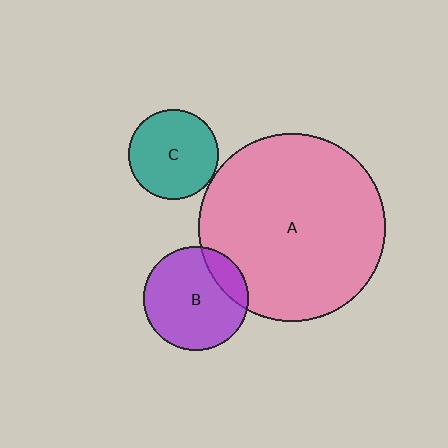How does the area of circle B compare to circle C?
Approximately 1.4 times.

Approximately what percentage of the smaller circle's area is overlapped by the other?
Approximately 15%.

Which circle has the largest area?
Circle A (pink).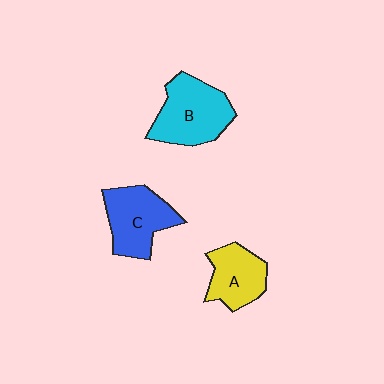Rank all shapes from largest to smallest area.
From largest to smallest: B (cyan), C (blue), A (yellow).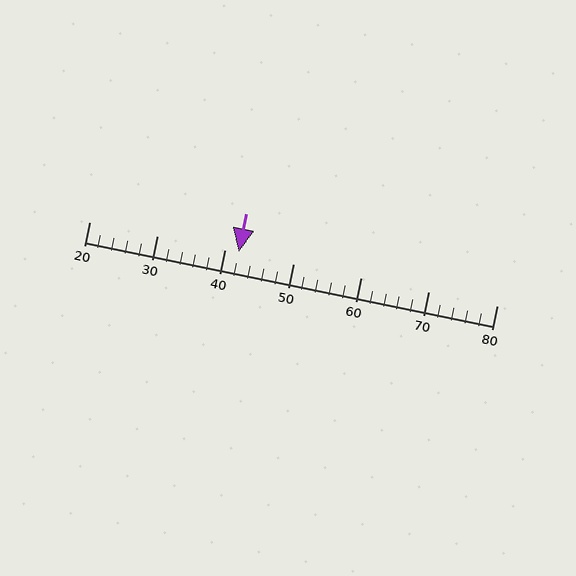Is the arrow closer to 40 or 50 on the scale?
The arrow is closer to 40.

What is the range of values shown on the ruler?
The ruler shows values from 20 to 80.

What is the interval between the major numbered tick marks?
The major tick marks are spaced 10 units apart.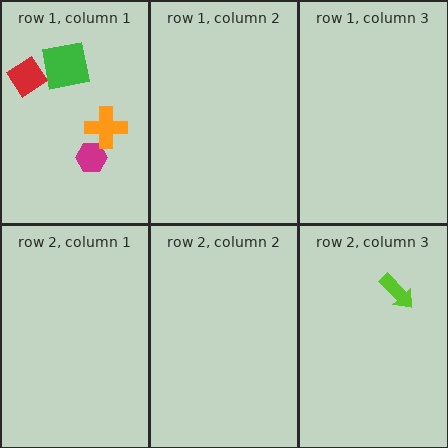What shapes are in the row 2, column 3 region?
The lime arrow.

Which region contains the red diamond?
The row 1, column 1 region.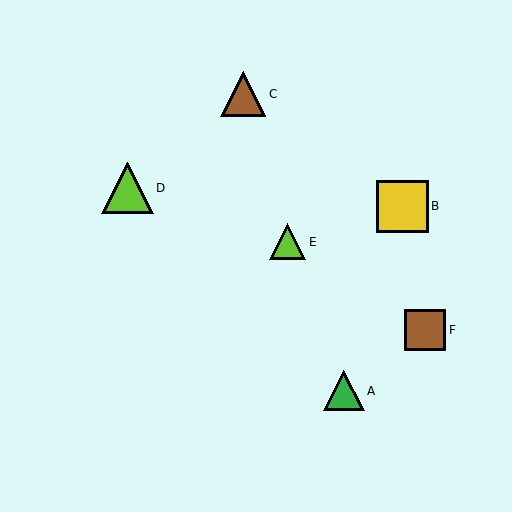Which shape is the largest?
The yellow square (labeled B) is the largest.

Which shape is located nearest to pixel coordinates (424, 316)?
The brown square (labeled F) at (425, 330) is nearest to that location.